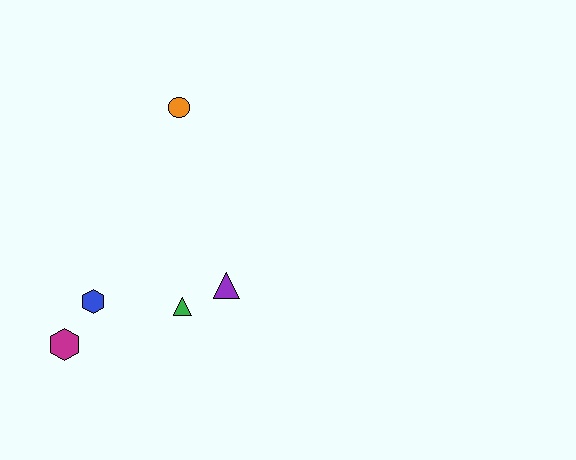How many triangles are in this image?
There are 2 triangles.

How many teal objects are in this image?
There are no teal objects.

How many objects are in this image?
There are 5 objects.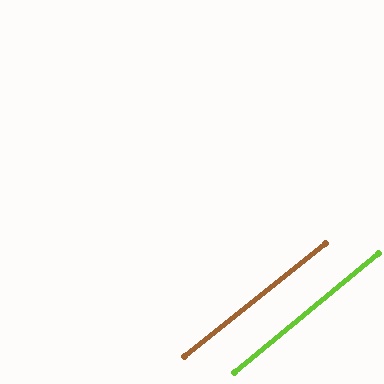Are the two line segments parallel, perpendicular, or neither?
Parallel — their directions differ by only 0.9°.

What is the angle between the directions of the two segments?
Approximately 1 degree.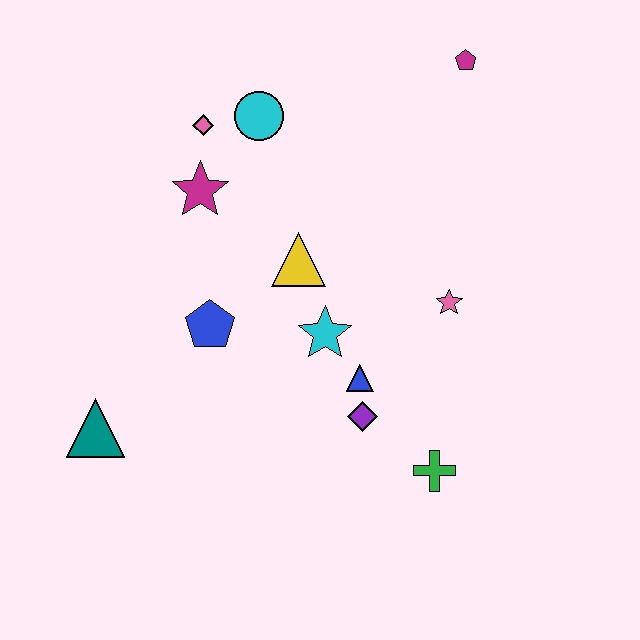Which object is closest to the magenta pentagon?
The cyan circle is closest to the magenta pentagon.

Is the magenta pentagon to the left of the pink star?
No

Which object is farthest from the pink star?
The teal triangle is farthest from the pink star.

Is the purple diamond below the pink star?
Yes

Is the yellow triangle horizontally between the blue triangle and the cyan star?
No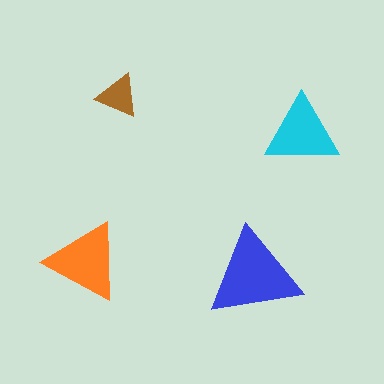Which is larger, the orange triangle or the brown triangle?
The orange one.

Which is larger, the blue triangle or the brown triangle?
The blue one.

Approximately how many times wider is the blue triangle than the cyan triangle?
About 1.5 times wider.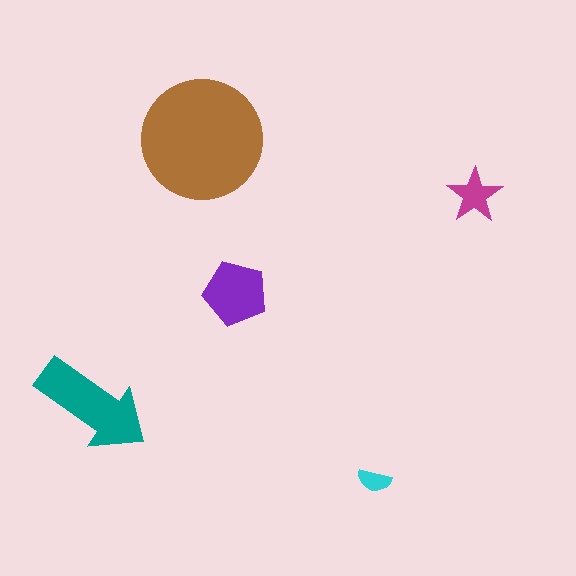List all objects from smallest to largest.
The cyan semicircle, the magenta star, the purple pentagon, the teal arrow, the brown circle.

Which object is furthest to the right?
The magenta star is rightmost.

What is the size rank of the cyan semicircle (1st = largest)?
5th.